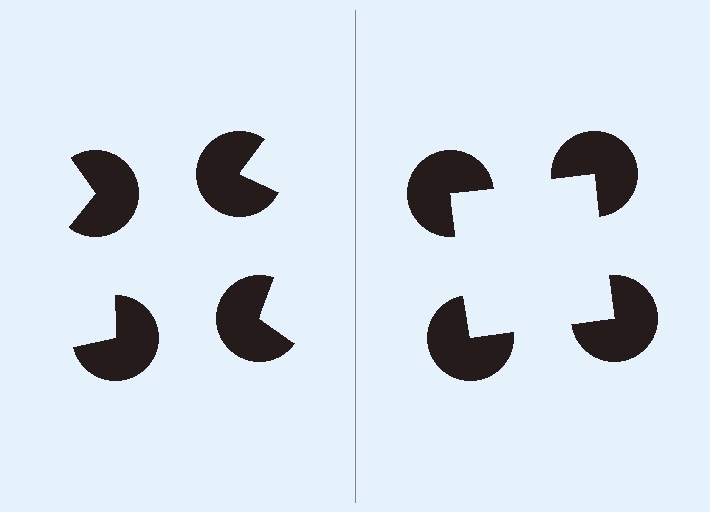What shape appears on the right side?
An illusory square.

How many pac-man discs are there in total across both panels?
8 — 4 on each side.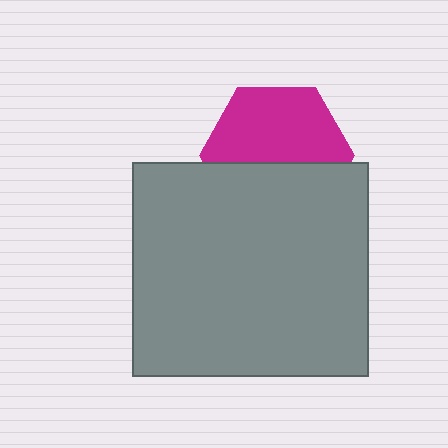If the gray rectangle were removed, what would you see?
You would see the complete magenta hexagon.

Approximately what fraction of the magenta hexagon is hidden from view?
Roughly 44% of the magenta hexagon is hidden behind the gray rectangle.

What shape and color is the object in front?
The object in front is a gray rectangle.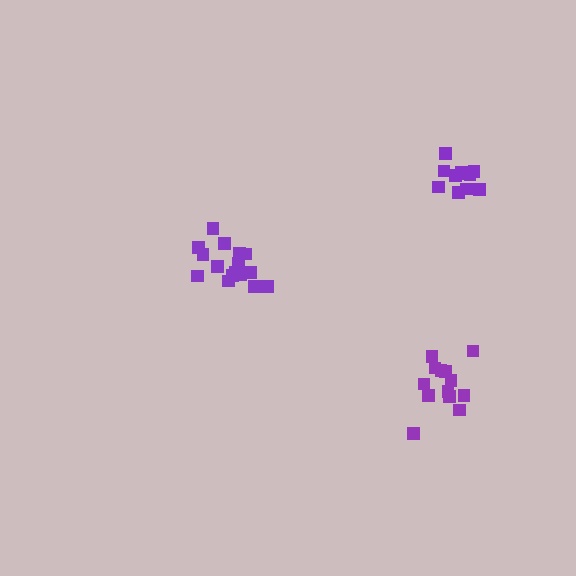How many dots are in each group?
Group 1: 16 dots, Group 2: 11 dots, Group 3: 13 dots (40 total).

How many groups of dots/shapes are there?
There are 3 groups.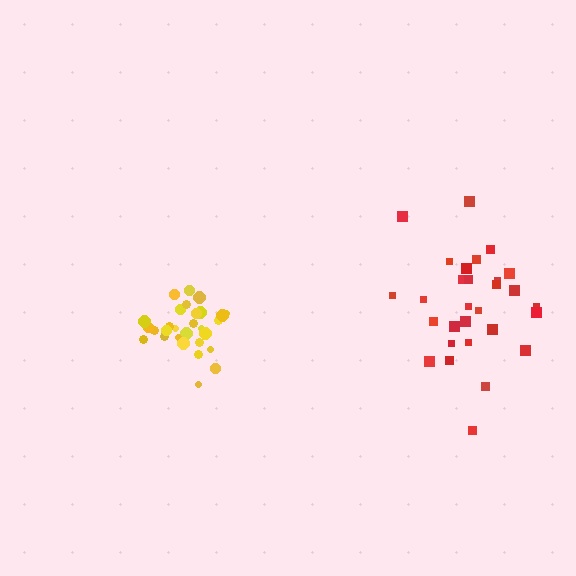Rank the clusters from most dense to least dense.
yellow, red.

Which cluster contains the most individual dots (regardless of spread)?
Yellow (30).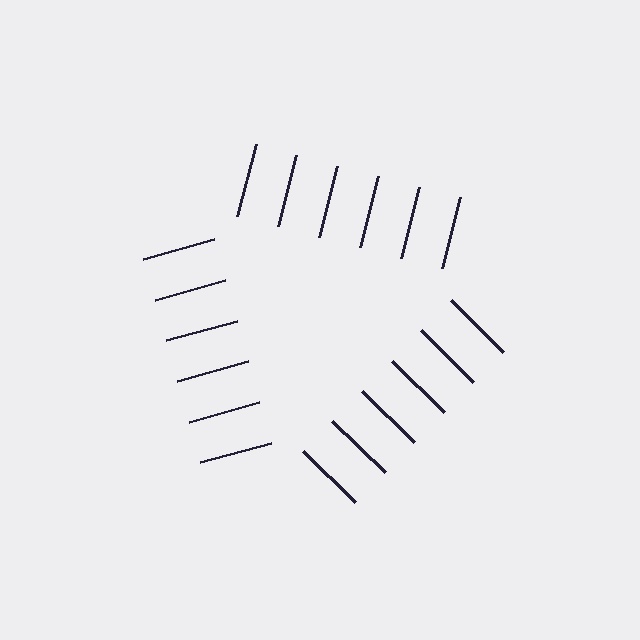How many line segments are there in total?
18 — 6 along each of the 3 edges.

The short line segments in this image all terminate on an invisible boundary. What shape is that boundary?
An illusory triangle — the line segments terminate on its edges but no continuous stroke is drawn.